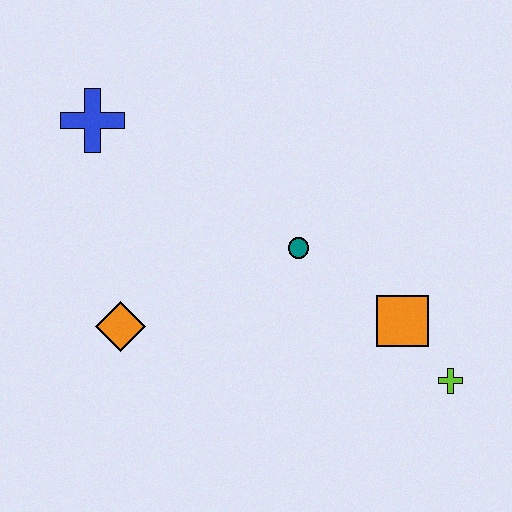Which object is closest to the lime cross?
The orange square is closest to the lime cross.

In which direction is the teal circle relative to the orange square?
The teal circle is to the left of the orange square.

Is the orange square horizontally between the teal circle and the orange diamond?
No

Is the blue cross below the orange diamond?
No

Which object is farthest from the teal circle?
The blue cross is farthest from the teal circle.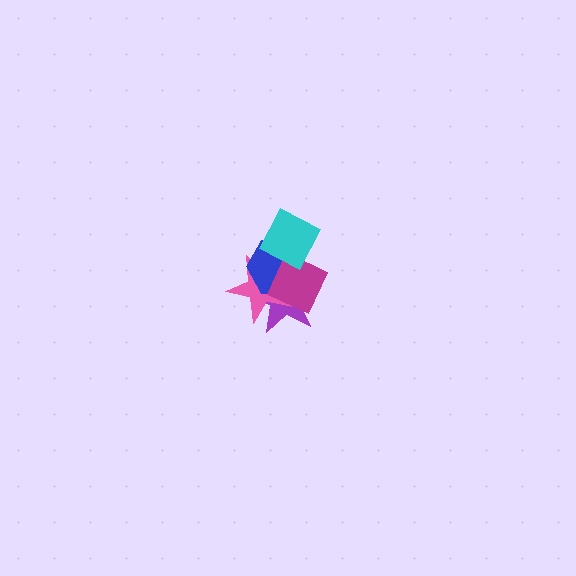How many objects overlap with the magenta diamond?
4 objects overlap with the magenta diamond.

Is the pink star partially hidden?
Yes, it is partially covered by another shape.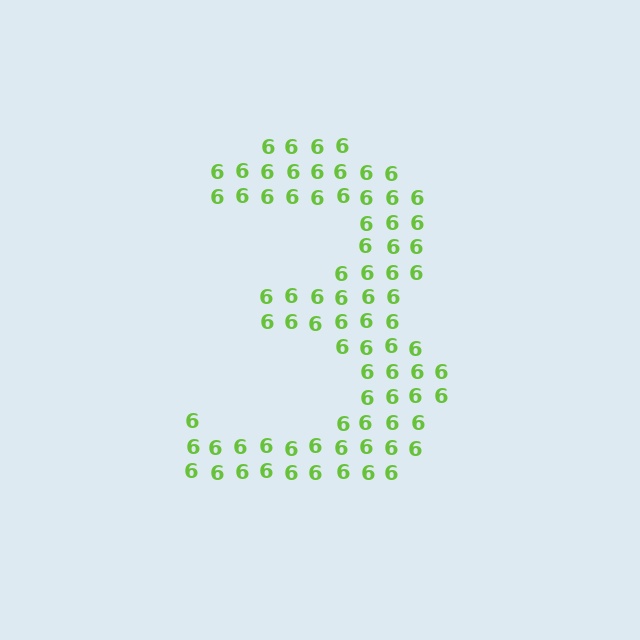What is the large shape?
The large shape is the digit 3.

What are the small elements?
The small elements are digit 6's.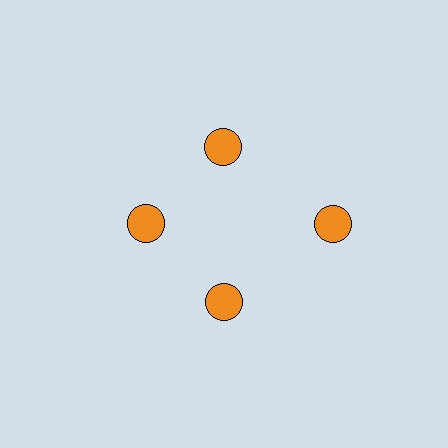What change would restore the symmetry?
The symmetry would be restored by moving it inward, back onto the ring so that all 4 circles sit at equal angles and equal distance from the center.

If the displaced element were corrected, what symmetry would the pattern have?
It would have 4-fold rotational symmetry — the pattern would map onto itself every 90 degrees.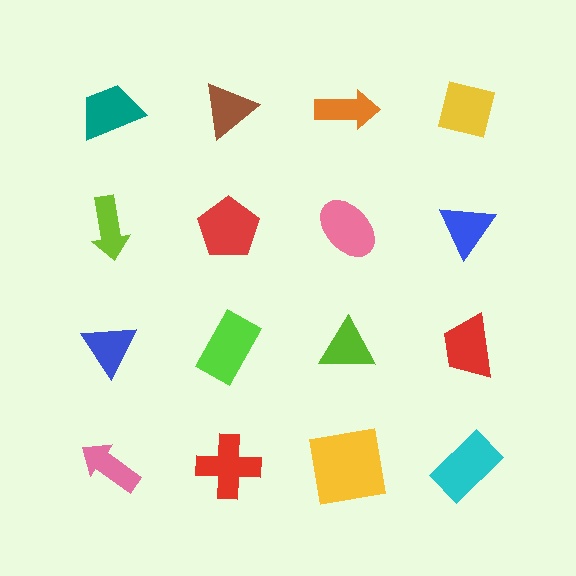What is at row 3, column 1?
A blue triangle.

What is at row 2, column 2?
A red pentagon.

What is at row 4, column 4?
A cyan rectangle.